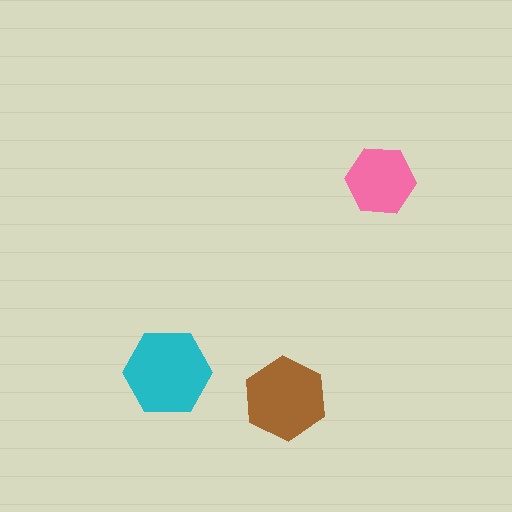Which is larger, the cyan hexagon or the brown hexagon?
The cyan one.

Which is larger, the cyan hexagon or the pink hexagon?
The cyan one.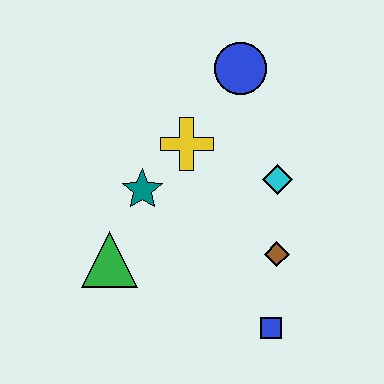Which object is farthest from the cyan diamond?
The green triangle is farthest from the cyan diamond.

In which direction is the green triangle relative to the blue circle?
The green triangle is below the blue circle.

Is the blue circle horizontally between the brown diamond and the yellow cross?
Yes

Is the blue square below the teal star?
Yes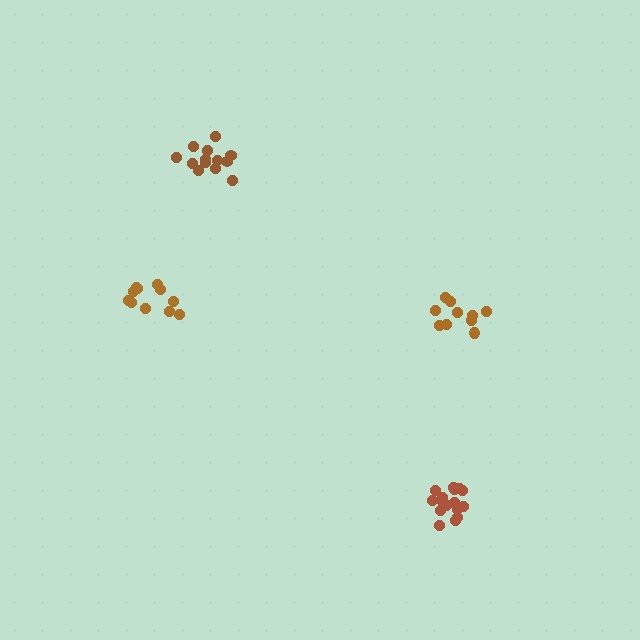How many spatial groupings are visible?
There are 4 spatial groupings.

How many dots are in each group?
Group 1: 16 dots, Group 2: 12 dots, Group 3: 10 dots, Group 4: 13 dots (51 total).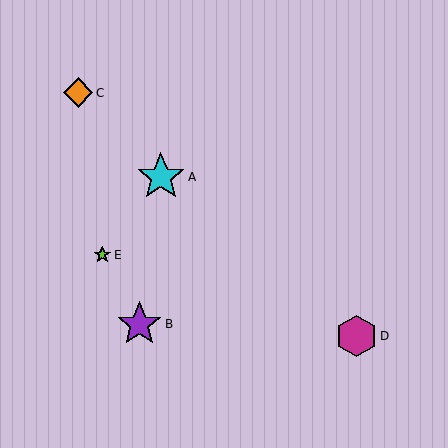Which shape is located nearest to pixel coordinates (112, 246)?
The lime star (labeled E) at (102, 255) is nearest to that location.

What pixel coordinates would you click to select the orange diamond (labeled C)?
Click at (78, 93) to select the orange diamond C.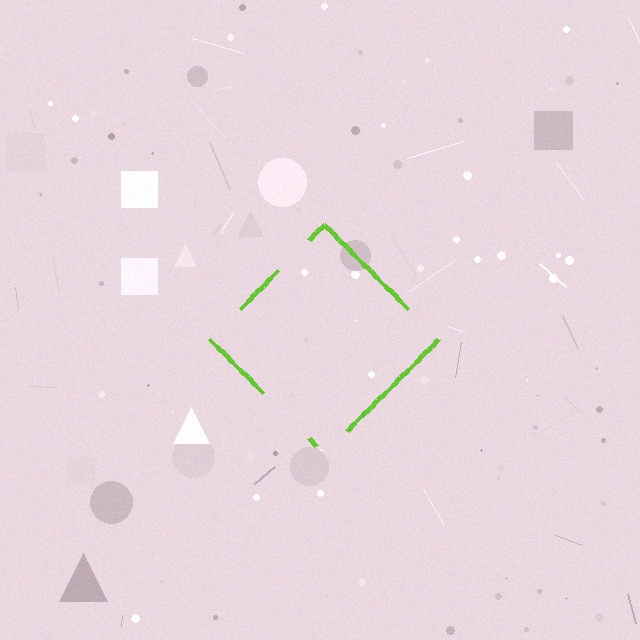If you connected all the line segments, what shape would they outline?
They would outline a diamond.